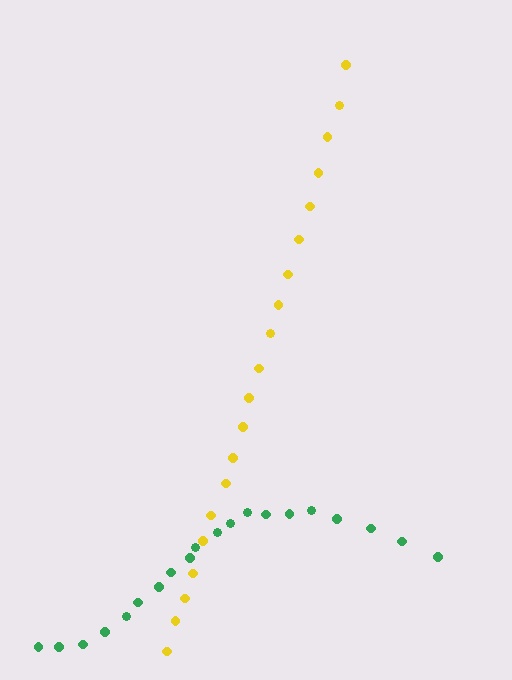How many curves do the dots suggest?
There are 2 distinct paths.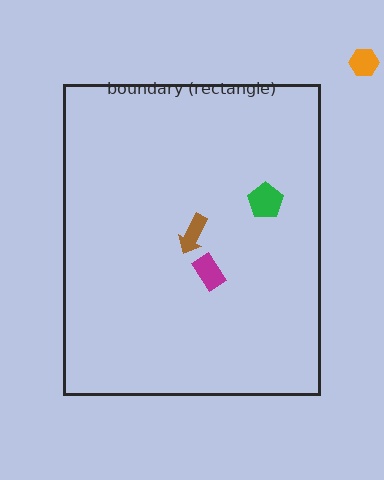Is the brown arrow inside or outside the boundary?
Inside.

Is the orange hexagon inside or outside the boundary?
Outside.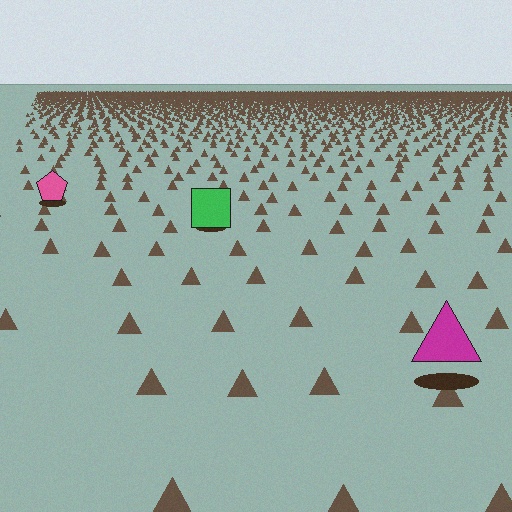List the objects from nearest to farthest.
From nearest to farthest: the magenta triangle, the green square, the pink pentagon.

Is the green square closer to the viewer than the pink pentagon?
Yes. The green square is closer — you can tell from the texture gradient: the ground texture is coarser near it.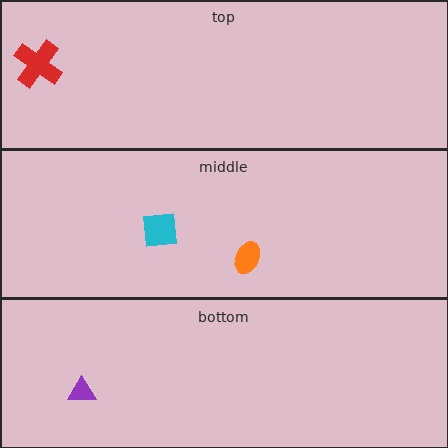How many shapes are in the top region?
1.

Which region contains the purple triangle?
The bottom region.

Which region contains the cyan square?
The middle region.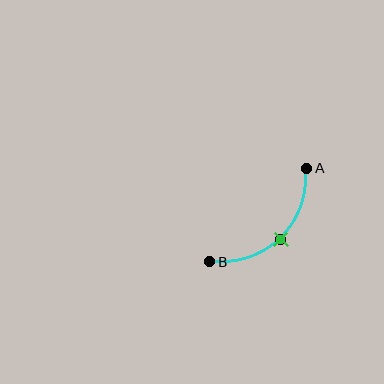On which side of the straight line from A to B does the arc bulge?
The arc bulges below and to the right of the straight line connecting A and B.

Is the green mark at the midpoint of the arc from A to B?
Yes. The green mark lies on the arc at equal arc-length from both A and B — it is the arc midpoint.